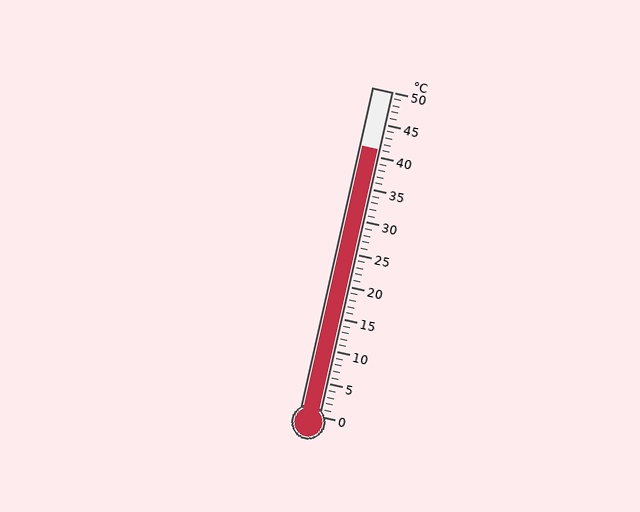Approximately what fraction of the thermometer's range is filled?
The thermometer is filled to approximately 80% of its range.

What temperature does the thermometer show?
The thermometer shows approximately 41°C.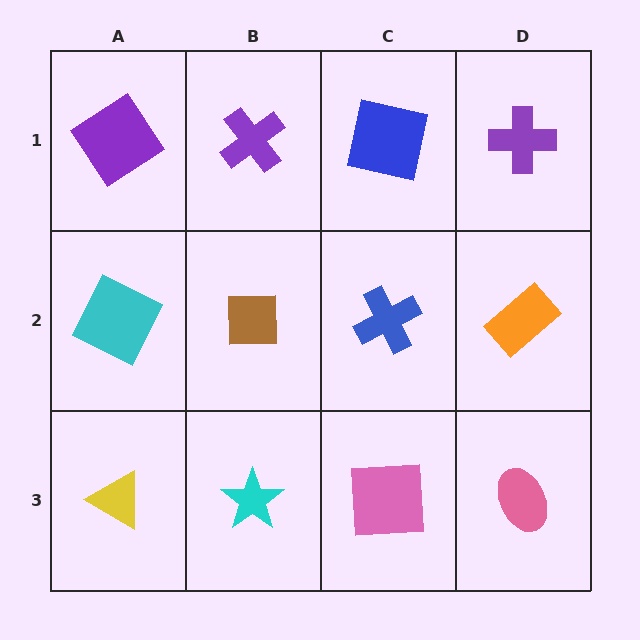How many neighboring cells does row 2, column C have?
4.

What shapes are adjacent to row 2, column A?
A purple diamond (row 1, column A), a yellow triangle (row 3, column A), a brown square (row 2, column B).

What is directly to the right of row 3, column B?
A pink square.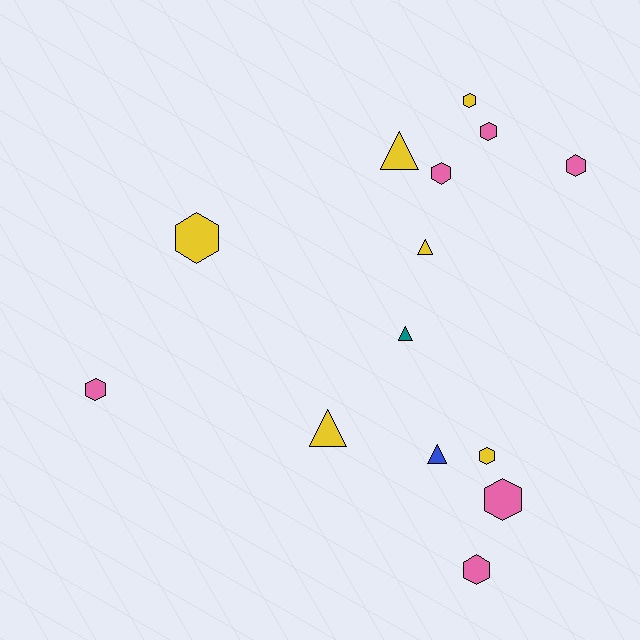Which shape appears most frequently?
Hexagon, with 9 objects.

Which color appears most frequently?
Yellow, with 6 objects.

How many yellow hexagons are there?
There are 3 yellow hexagons.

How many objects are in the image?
There are 14 objects.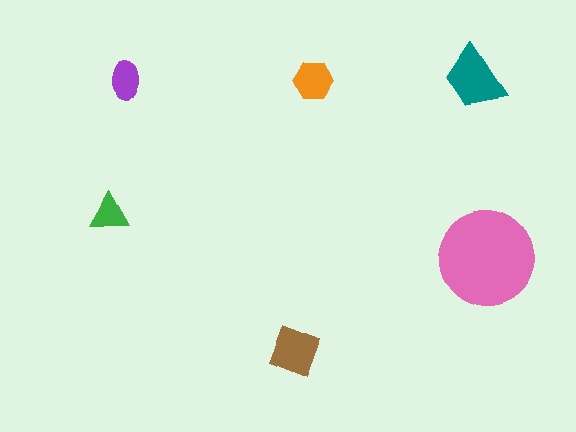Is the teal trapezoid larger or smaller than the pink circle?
Smaller.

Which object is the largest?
The pink circle.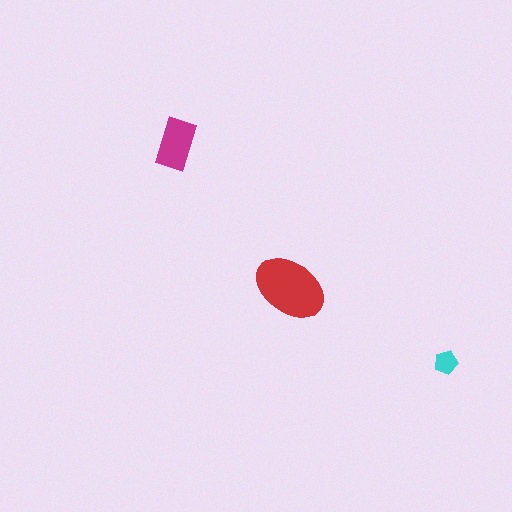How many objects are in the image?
There are 3 objects in the image.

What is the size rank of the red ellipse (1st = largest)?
1st.